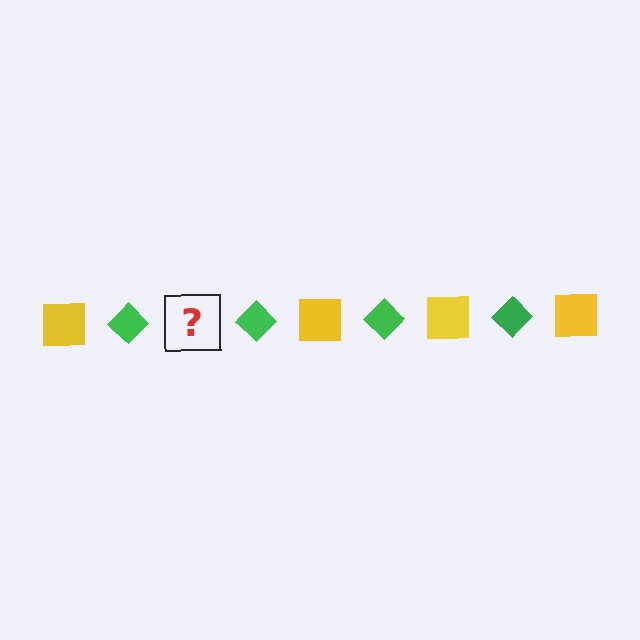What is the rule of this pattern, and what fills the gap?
The rule is that the pattern alternates between yellow square and green diamond. The gap should be filled with a yellow square.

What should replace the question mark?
The question mark should be replaced with a yellow square.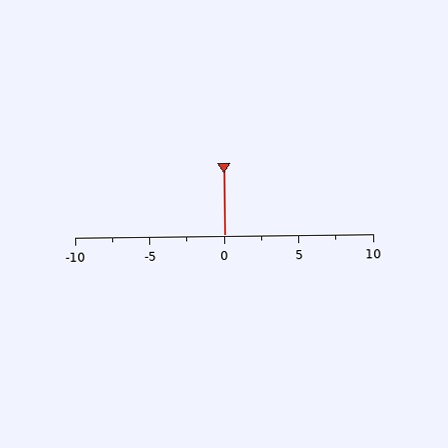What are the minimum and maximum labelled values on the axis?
The axis runs from -10 to 10.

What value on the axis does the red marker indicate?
The marker indicates approximately 0.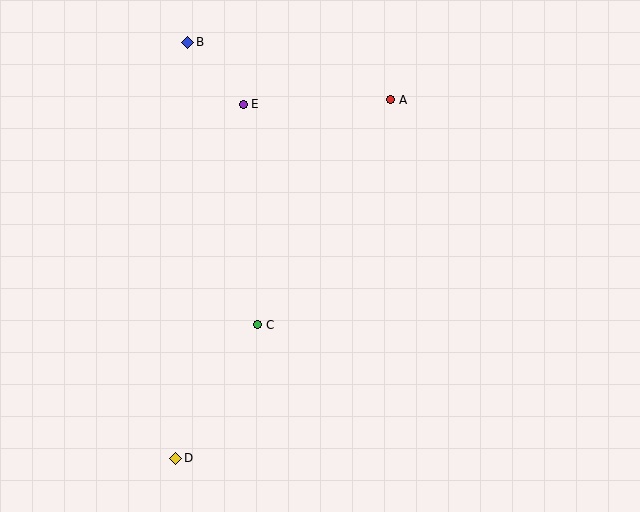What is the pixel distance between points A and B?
The distance between A and B is 211 pixels.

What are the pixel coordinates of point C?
Point C is at (258, 325).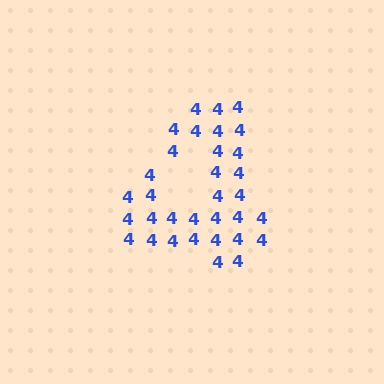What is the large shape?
The large shape is the digit 4.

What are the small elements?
The small elements are digit 4's.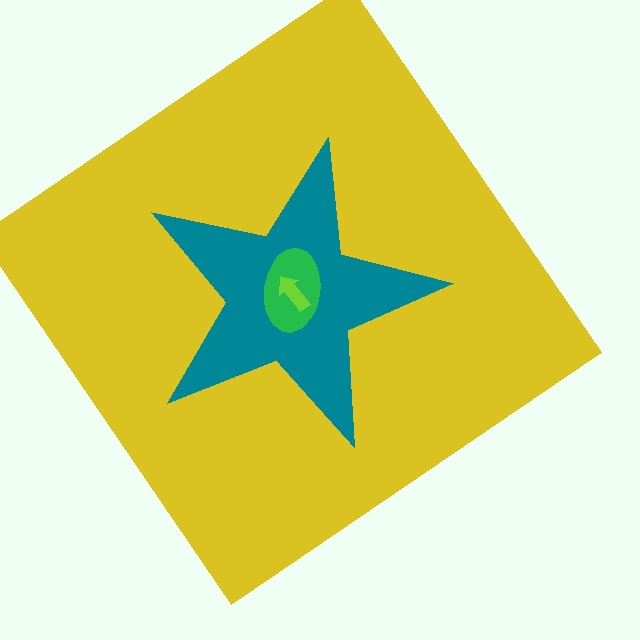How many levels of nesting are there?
4.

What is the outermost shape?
The yellow diamond.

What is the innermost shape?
The lime arrow.